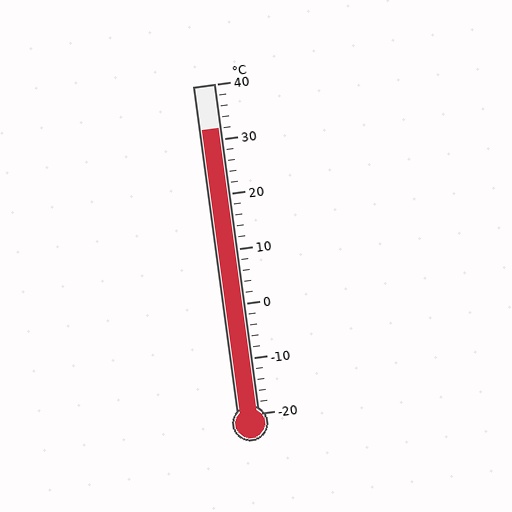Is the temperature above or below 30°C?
The temperature is above 30°C.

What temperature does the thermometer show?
The thermometer shows approximately 32°C.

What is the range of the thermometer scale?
The thermometer scale ranges from -20°C to 40°C.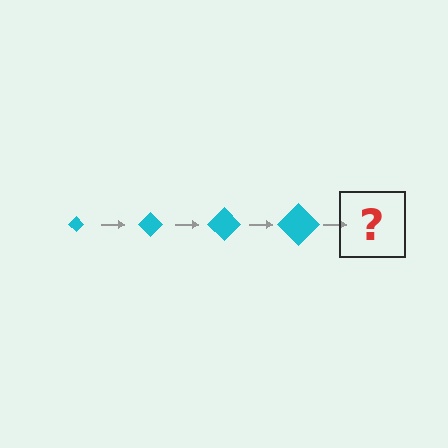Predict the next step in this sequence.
The next step is a cyan diamond, larger than the previous one.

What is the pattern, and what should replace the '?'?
The pattern is that the diamond gets progressively larger each step. The '?' should be a cyan diamond, larger than the previous one.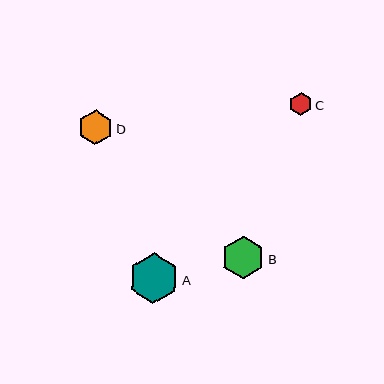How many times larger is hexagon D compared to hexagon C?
Hexagon D is approximately 1.5 times the size of hexagon C.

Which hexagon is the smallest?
Hexagon C is the smallest with a size of approximately 24 pixels.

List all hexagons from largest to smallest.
From largest to smallest: A, B, D, C.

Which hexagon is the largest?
Hexagon A is the largest with a size of approximately 50 pixels.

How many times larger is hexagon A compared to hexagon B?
Hexagon A is approximately 1.2 times the size of hexagon B.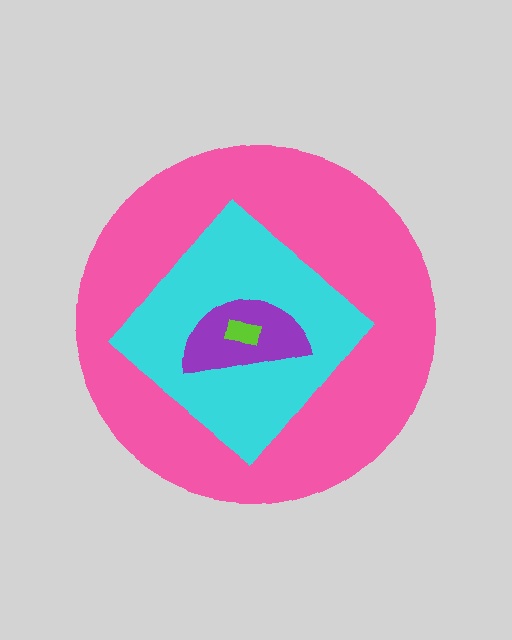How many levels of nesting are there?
4.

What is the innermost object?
The lime rectangle.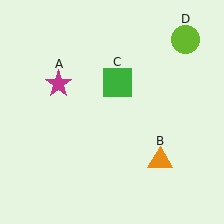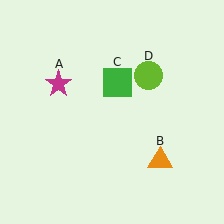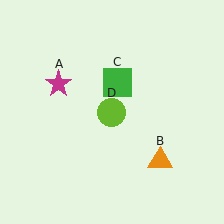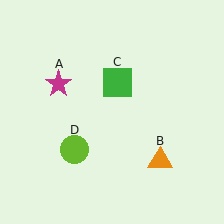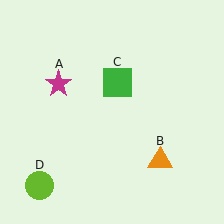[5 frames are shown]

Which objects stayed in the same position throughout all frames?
Magenta star (object A) and orange triangle (object B) and green square (object C) remained stationary.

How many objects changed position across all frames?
1 object changed position: lime circle (object D).